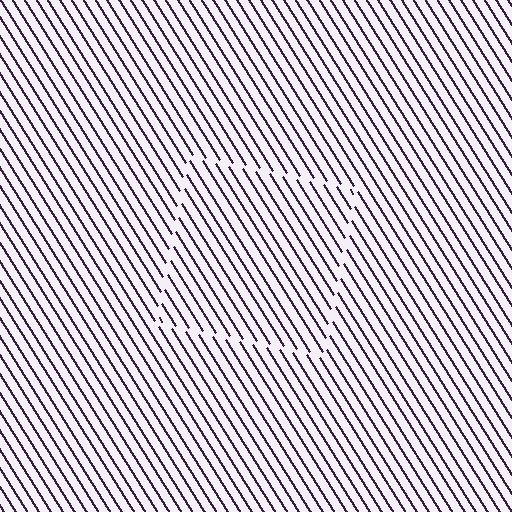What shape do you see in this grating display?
An illusory square. The interior of the shape contains the same grating, shifted by half a period — the contour is defined by the phase discontinuity where line-ends from the inner and outer gratings abut.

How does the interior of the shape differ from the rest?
The interior of the shape contains the same grating, shifted by half a period — the contour is defined by the phase discontinuity where line-ends from the inner and outer gratings abut.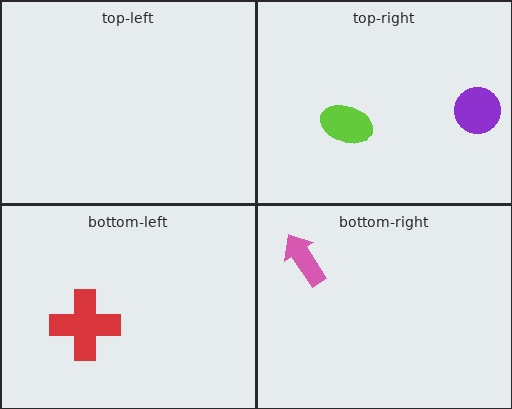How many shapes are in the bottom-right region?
1.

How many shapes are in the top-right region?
2.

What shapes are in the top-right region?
The lime ellipse, the purple circle.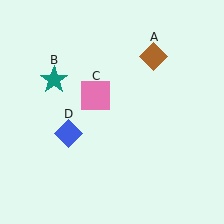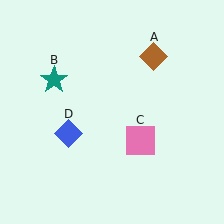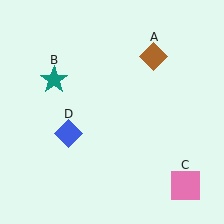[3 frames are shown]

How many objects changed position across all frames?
1 object changed position: pink square (object C).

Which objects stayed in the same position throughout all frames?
Brown diamond (object A) and teal star (object B) and blue diamond (object D) remained stationary.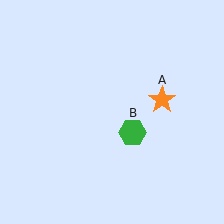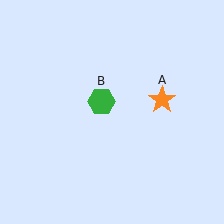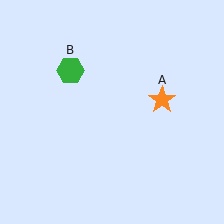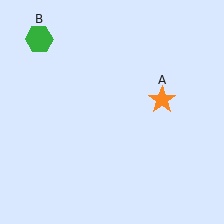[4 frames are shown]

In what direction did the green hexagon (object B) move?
The green hexagon (object B) moved up and to the left.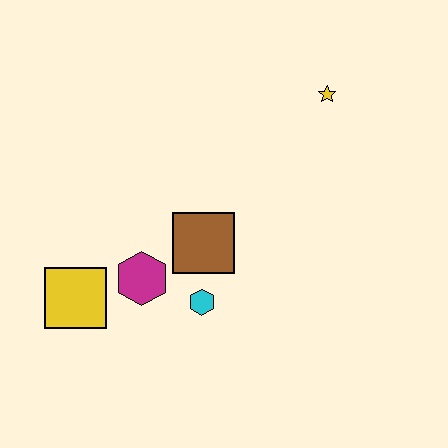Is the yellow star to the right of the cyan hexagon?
Yes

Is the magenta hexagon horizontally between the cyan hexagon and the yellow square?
Yes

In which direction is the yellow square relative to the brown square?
The yellow square is to the left of the brown square.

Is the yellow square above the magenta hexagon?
No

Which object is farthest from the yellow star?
The yellow square is farthest from the yellow star.